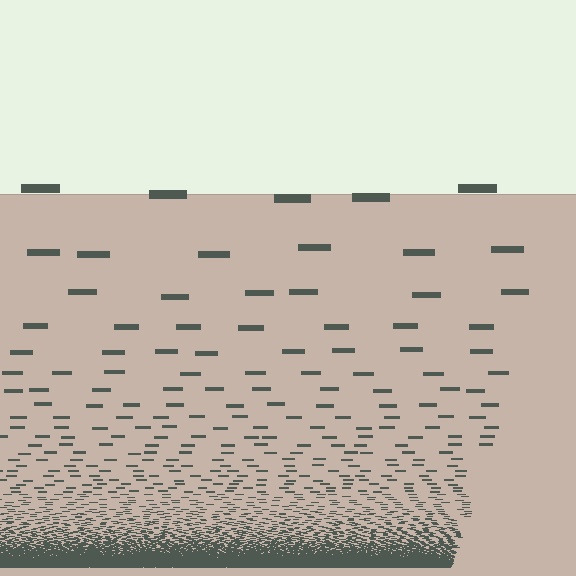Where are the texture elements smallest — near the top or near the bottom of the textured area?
Near the bottom.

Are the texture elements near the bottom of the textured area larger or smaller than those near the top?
Smaller. The gradient is inverted — elements near the bottom are smaller and denser.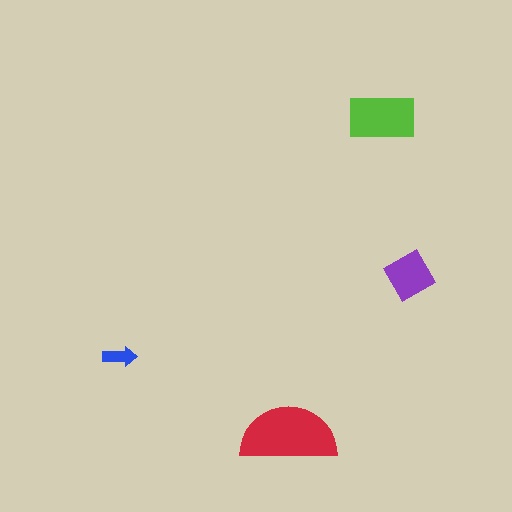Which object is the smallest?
The blue arrow.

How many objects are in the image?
There are 4 objects in the image.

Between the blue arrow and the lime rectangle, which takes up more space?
The lime rectangle.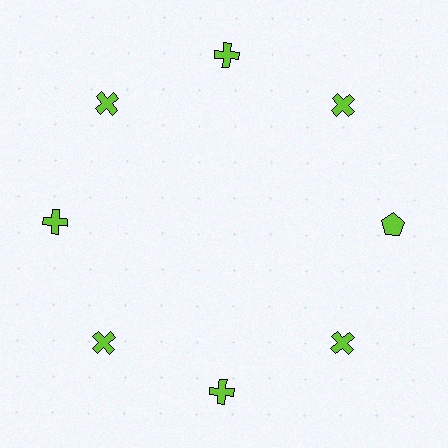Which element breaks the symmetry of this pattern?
The lime pentagon at roughly the 3 o'clock position breaks the symmetry. All other shapes are lime crosses.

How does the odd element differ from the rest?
It has a different shape: pentagon instead of cross.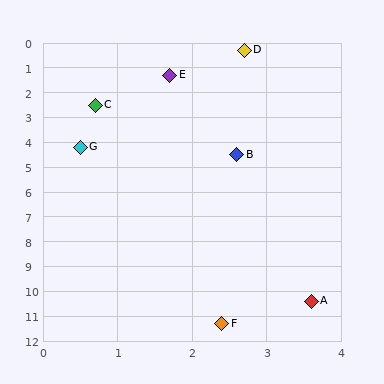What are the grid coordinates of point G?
Point G is at approximately (0.5, 4.2).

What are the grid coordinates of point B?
Point B is at approximately (2.6, 4.5).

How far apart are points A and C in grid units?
Points A and C are about 8.4 grid units apart.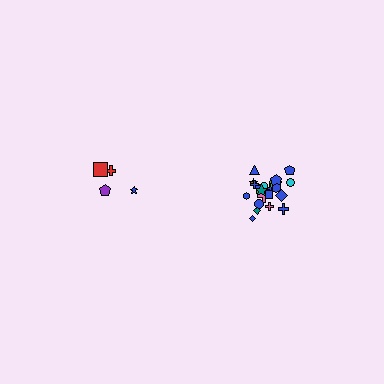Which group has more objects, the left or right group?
The right group.